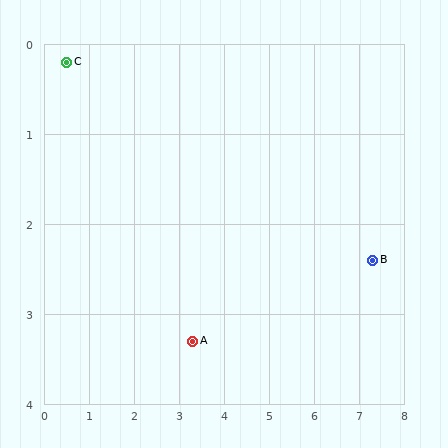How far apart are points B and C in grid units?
Points B and C are about 7.1 grid units apart.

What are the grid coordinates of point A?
Point A is at approximately (3.3, 3.3).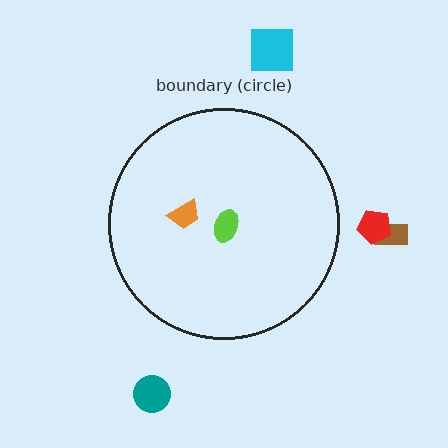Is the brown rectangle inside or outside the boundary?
Outside.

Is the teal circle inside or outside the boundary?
Outside.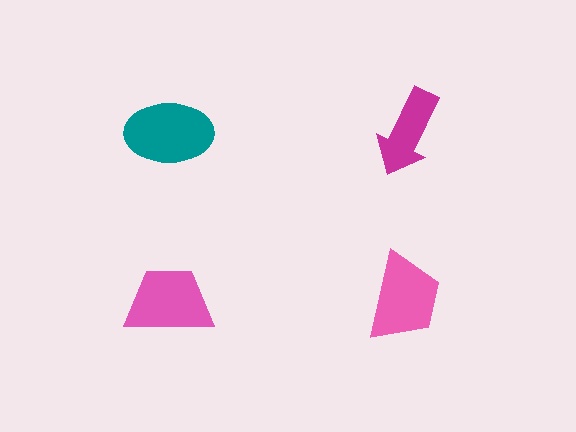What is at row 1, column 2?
A magenta arrow.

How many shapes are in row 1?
2 shapes.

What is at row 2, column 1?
A pink trapezoid.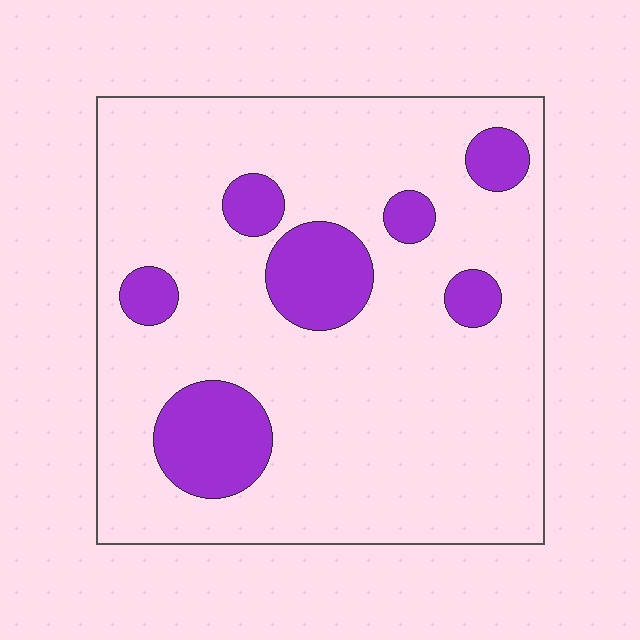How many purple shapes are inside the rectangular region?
7.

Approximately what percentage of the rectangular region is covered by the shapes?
Approximately 15%.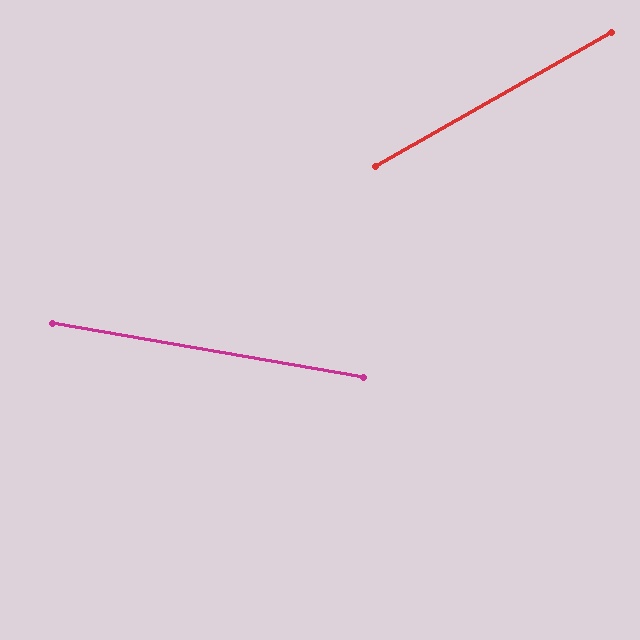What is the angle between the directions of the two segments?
Approximately 39 degrees.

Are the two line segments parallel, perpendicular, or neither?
Neither parallel nor perpendicular — they differ by about 39°.